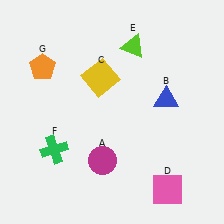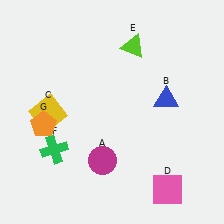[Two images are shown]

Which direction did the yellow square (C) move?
The yellow square (C) moved left.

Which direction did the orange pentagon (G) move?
The orange pentagon (G) moved down.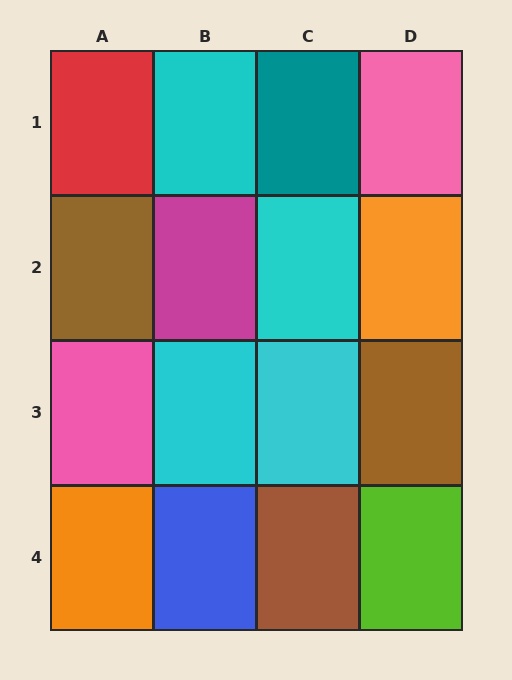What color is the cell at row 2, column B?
Magenta.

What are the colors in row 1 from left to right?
Red, cyan, teal, pink.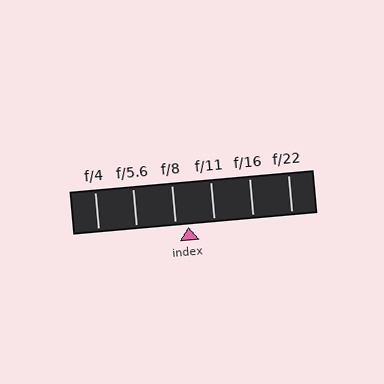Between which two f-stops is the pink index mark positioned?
The index mark is between f/8 and f/11.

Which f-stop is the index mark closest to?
The index mark is closest to f/8.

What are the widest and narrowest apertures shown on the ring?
The widest aperture shown is f/4 and the narrowest is f/22.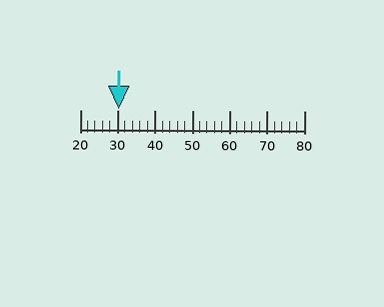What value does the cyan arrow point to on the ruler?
The cyan arrow points to approximately 30.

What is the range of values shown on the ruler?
The ruler shows values from 20 to 80.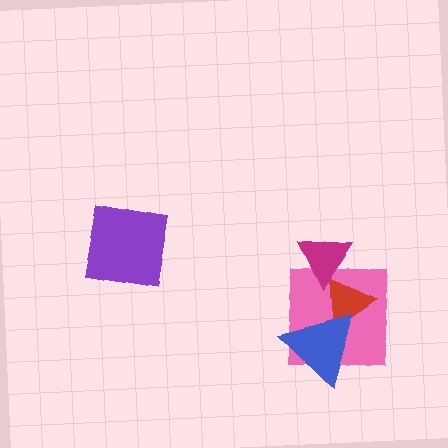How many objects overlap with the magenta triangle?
2 objects overlap with the magenta triangle.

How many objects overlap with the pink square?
3 objects overlap with the pink square.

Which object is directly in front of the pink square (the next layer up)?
The red triangle is directly in front of the pink square.